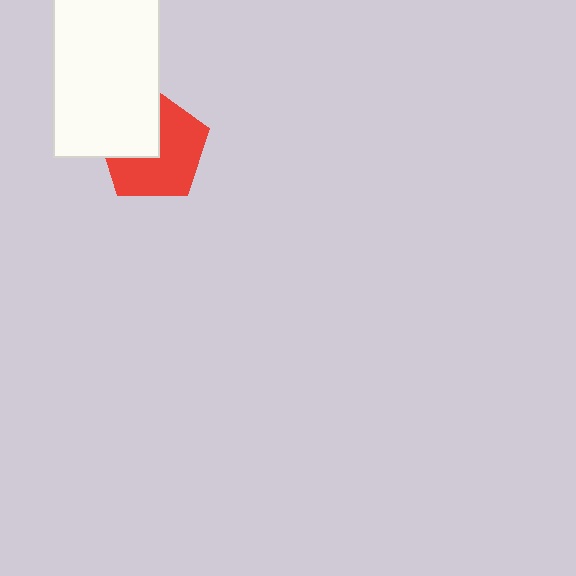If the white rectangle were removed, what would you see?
You would see the complete red pentagon.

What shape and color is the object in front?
The object in front is a white rectangle.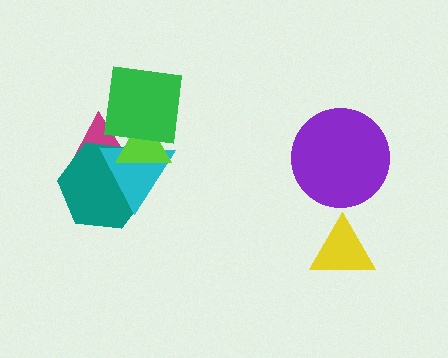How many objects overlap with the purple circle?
0 objects overlap with the purple circle.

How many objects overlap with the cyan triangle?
4 objects overlap with the cyan triangle.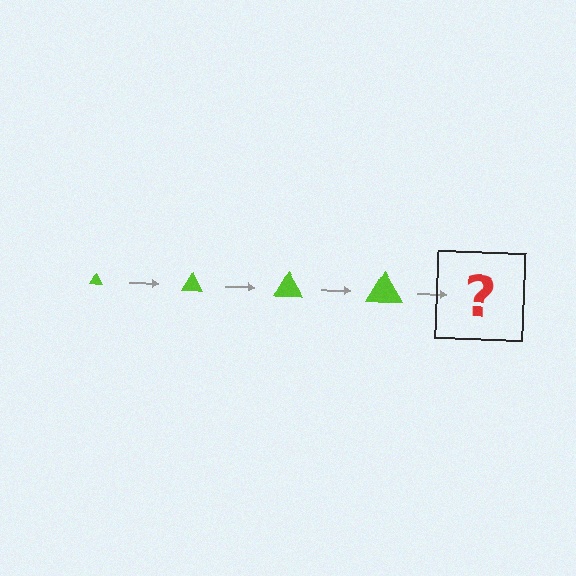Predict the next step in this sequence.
The next step is a lime triangle, larger than the previous one.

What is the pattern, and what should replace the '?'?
The pattern is that the triangle gets progressively larger each step. The '?' should be a lime triangle, larger than the previous one.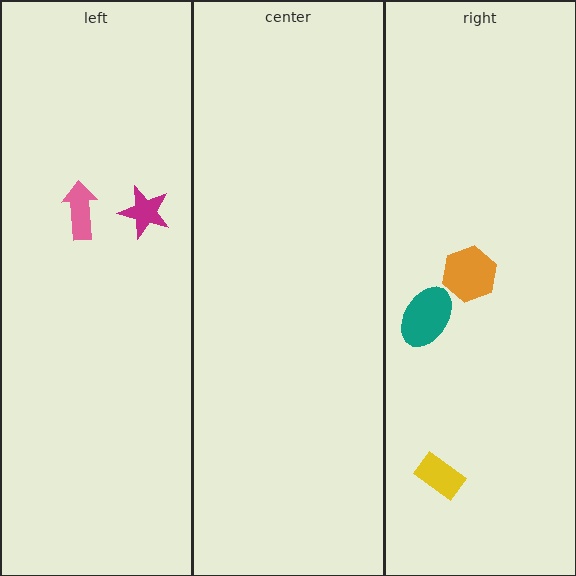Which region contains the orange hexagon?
The right region.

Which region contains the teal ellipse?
The right region.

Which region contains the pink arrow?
The left region.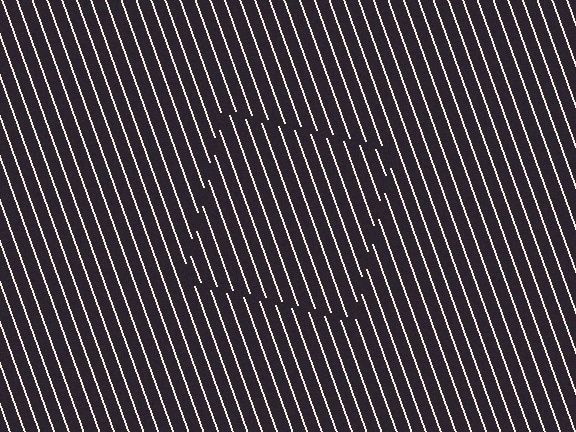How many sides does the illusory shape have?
4 sides — the line-ends trace a square.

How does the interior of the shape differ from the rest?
The interior of the shape contains the same grating, shifted by half a period — the contour is defined by the phase discontinuity where line-ends from the inner and outer gratings abut.